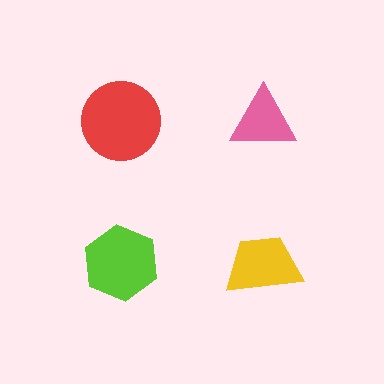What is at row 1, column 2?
A pink triangle.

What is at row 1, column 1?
A red circle.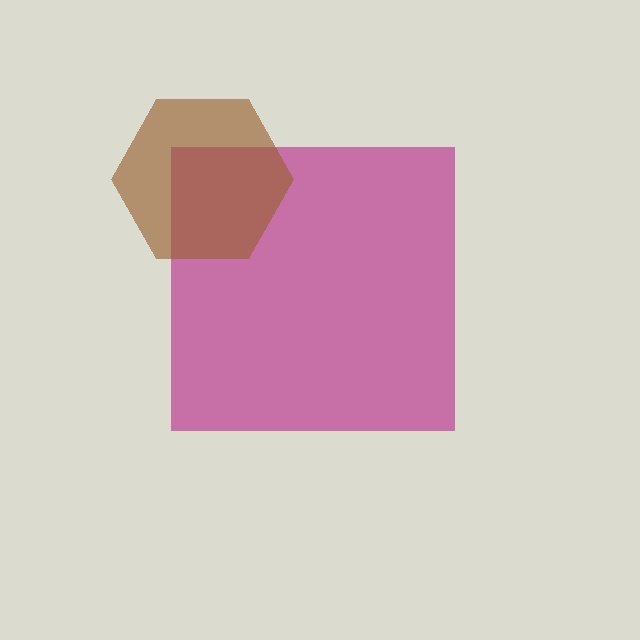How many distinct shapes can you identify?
There are 2 distinct shapes: a magenta square, a brown hexagon.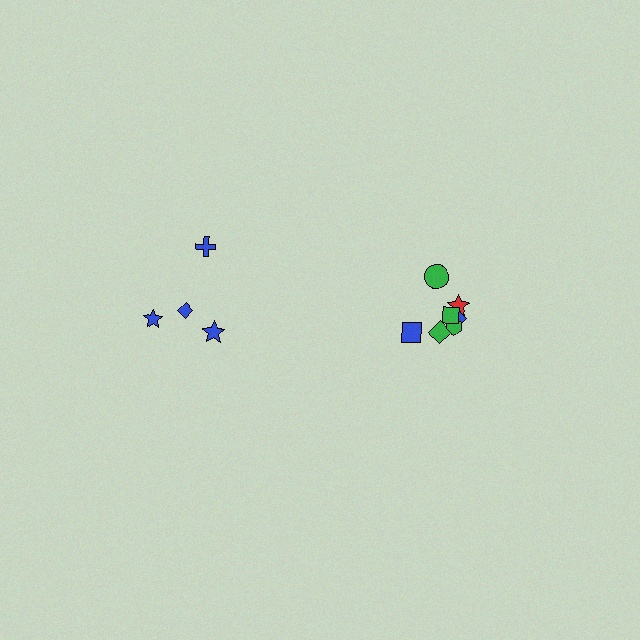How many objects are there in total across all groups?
There are 11 objects.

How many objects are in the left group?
There are 4 objects.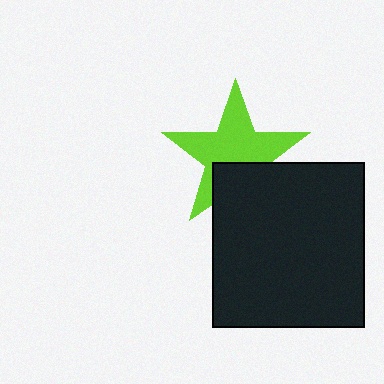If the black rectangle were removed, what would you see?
You would see the complete lime star.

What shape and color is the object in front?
The object in front is a black rectangle.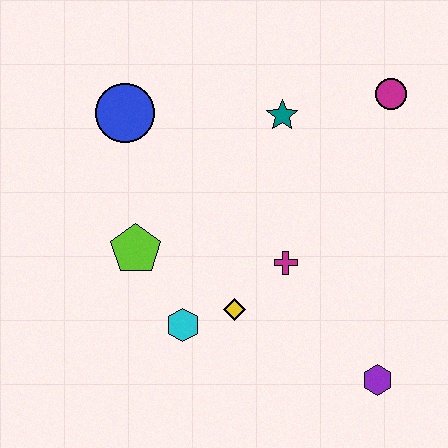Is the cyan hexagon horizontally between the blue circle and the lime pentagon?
No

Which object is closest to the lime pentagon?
The cyan hexagon is closest to the lime pentagon.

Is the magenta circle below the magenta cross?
No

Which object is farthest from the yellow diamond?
The magenta circle is farthest from the yellow diamond.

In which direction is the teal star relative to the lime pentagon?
The teal star is to the right of the lime pentagon.